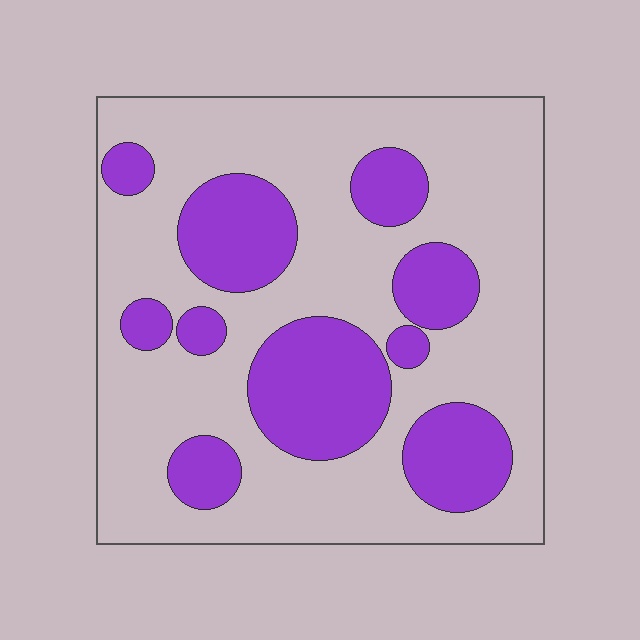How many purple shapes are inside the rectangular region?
10.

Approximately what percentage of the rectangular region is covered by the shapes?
Approximately 30%.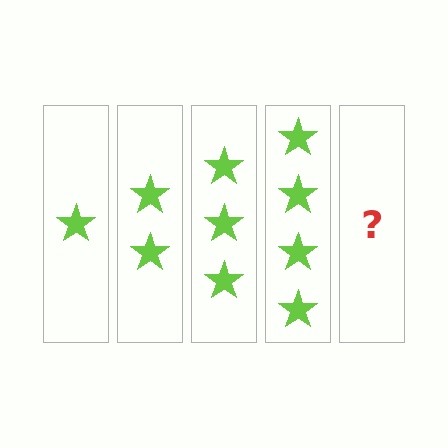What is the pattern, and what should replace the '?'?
The pattern is that each step adds one more star. The '?' should be 5 stars.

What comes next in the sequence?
The next element should be 5 stars.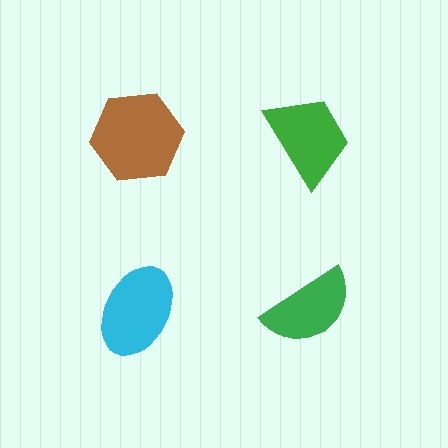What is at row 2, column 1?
A cyan ellipse.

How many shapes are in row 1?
2 shapes.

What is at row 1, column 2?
A green trapezoid.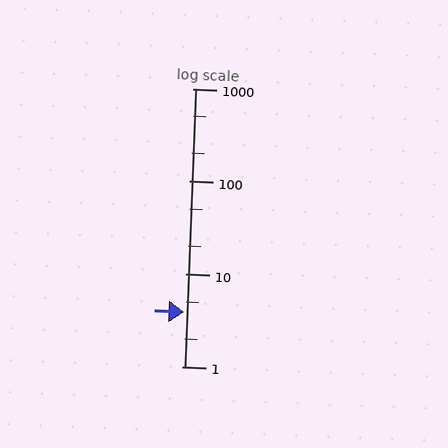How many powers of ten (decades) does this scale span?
The scale spans 3 decades, from 1 to 1000.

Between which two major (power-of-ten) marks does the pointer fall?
The pointer is between 1 and 10.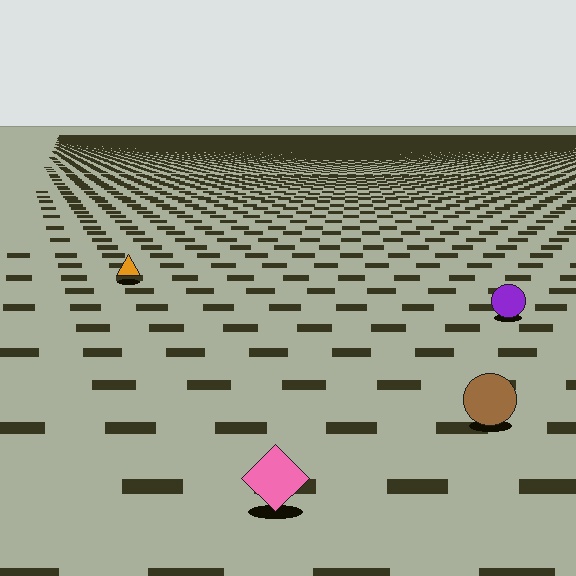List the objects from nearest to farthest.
From nearest to farthest: the pink diamond, the brown circle, the purple circle, the orange triangle.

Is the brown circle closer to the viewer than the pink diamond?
No. The pink diamond is closer — you can tell from the texture gradient: the ground texture is coarser near it.